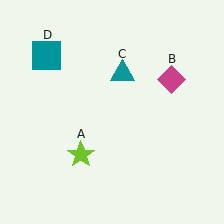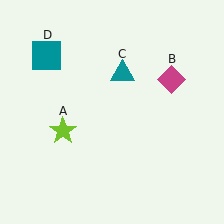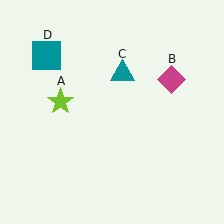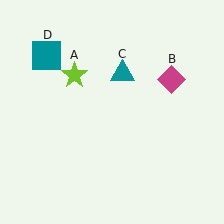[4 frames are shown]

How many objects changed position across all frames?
1 object changed position: lime star (object A).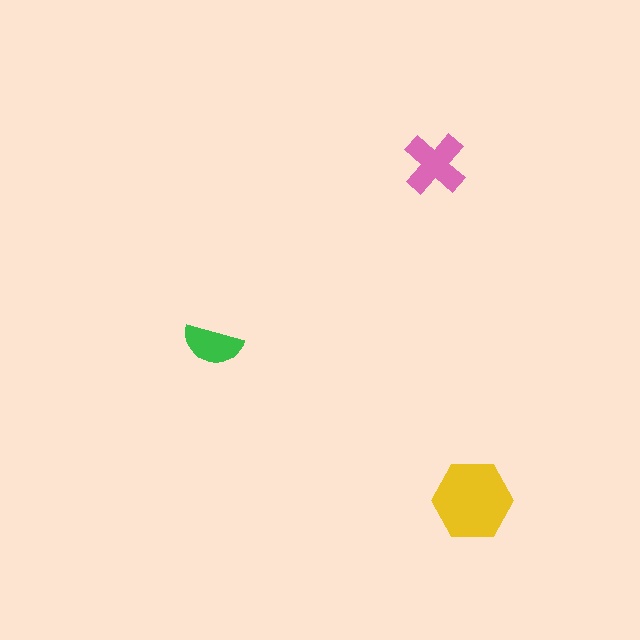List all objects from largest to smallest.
The yellow hexagon, the pink cross, the green semicircle.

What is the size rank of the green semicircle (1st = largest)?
3rd.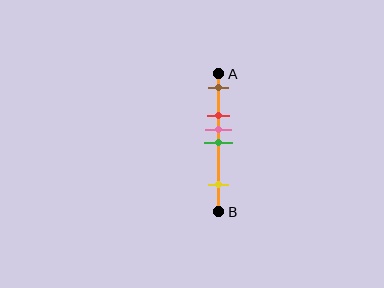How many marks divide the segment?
There are 5 marks dividing the segment.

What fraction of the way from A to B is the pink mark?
The pink mark is approximately 40% (0.4) of the way from A to B.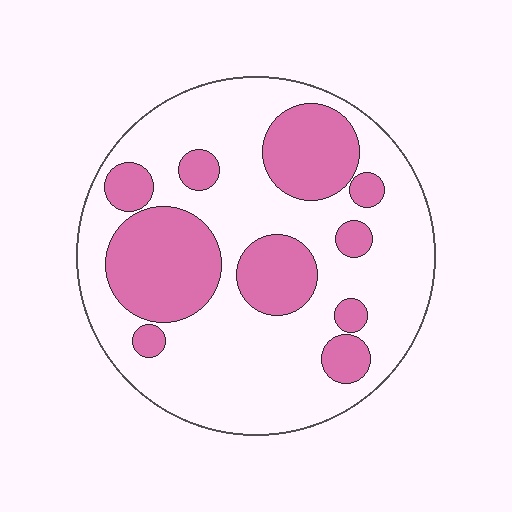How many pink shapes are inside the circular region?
10.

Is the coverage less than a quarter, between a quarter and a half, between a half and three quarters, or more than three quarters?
Between a quarter and a half.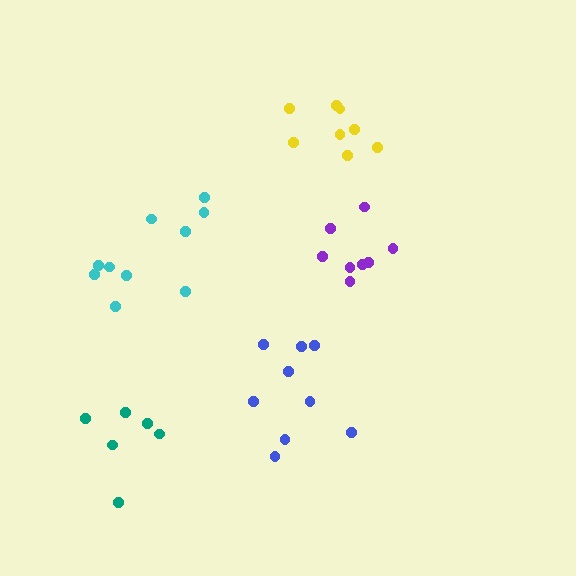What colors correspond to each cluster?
The clusters are colored: purple, cyan, blue, yellow, teal.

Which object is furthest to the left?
The teal cluster is leftmost.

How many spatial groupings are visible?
There are 5 spatial groupings.